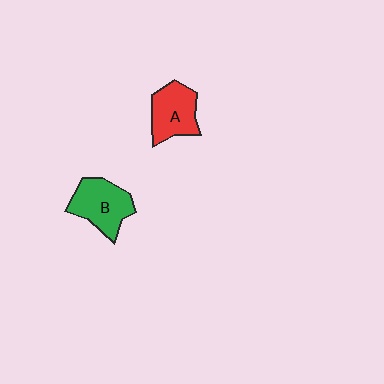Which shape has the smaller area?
Shape A (red).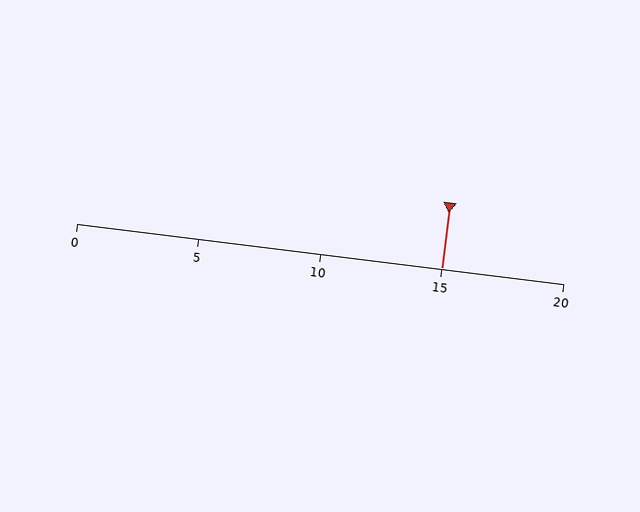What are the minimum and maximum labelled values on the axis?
The axis runs from 0 to 20.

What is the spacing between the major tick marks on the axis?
The major ticks are spaced 5 apart.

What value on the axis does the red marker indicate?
The marker indicates approximately 15.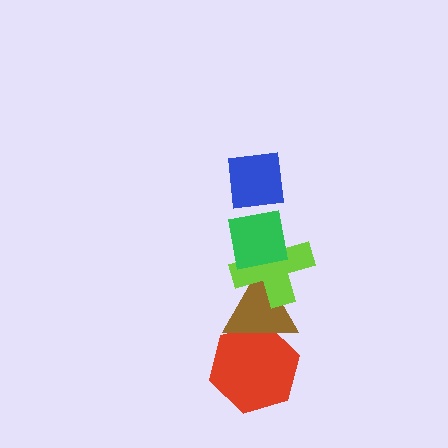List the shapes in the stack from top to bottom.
From top to bottom: the blue square, the green square, the lime cross, the brown triangle, the red hexagon.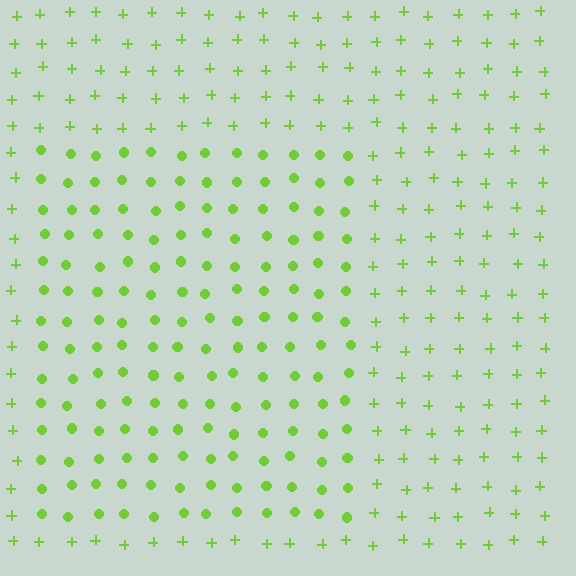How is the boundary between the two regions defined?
The boundary is defined by a change in element shape: circles inside vs. plus signs outside. All elements share the same color and spacing.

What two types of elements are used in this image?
The image uses circles inside the rectangle region and plus signs outside it.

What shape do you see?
I see a rectangle.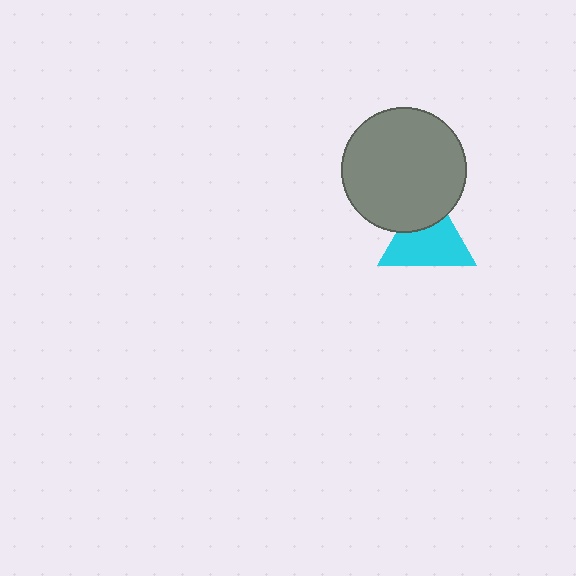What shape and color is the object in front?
The object in front is a gray circle.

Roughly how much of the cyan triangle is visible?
Most of it is visible (roughly 68%).